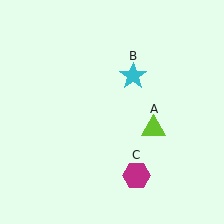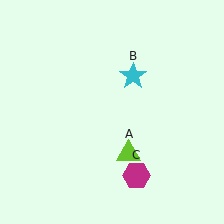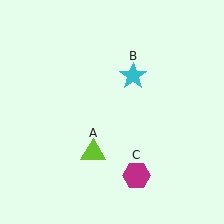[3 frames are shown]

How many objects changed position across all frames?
1 object changed position: lime triangle (object A).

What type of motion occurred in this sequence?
The lime triangle (object A) rotated clockwise around the center of the scene.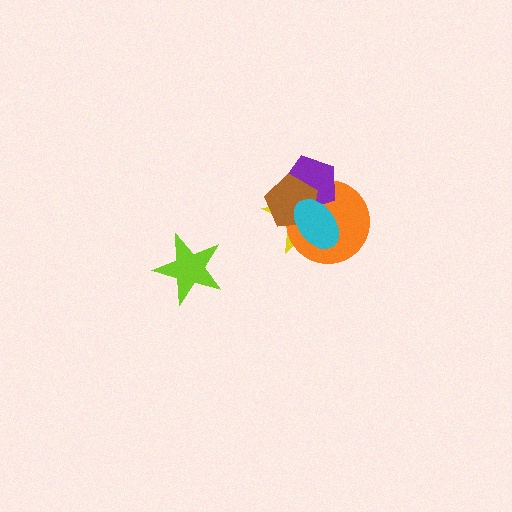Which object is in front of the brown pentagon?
The cyan ellipse is in front of the brown pentagon.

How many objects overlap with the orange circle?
4 objects overlap with the orange circle.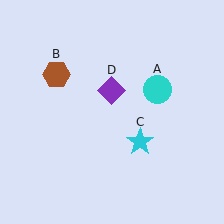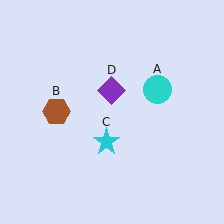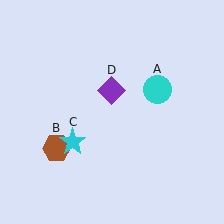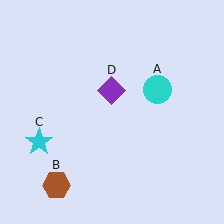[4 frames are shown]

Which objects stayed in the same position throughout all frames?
Cyan circle (object A) and purple diamond (object D) remained stationary.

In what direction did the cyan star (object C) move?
The cyan star (object C) moved left.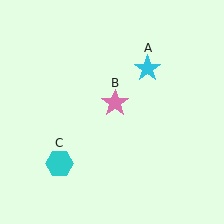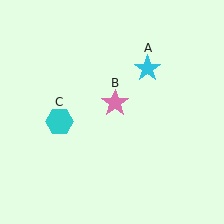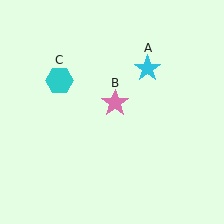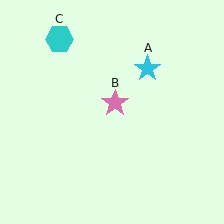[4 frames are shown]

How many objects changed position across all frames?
1 object changed position: cyan hexagon (object C).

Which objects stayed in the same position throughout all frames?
Cyan star (object A) and pink star (object B) remained stationary.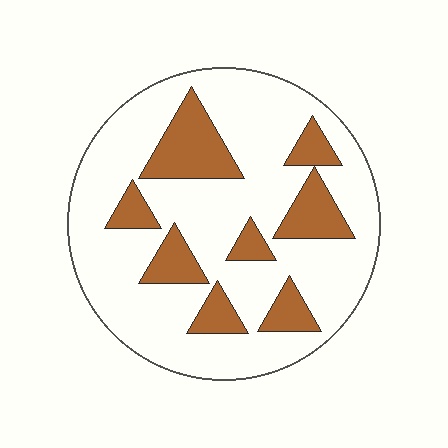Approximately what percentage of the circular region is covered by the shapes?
Approximately 25%.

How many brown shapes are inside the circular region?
8.